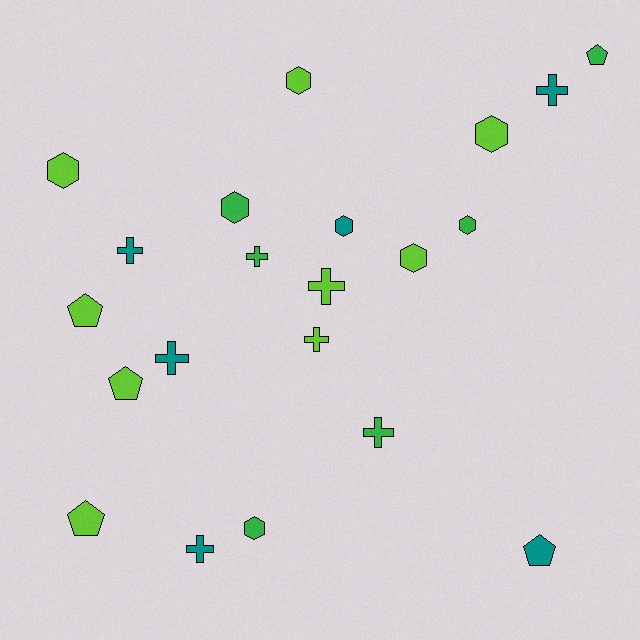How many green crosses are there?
There are 2 green crosses.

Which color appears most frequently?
Lime, with 9 objects.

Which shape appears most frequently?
Cross, with 8 objects.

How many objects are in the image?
There are 21 objects.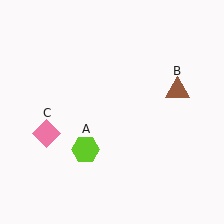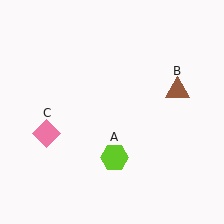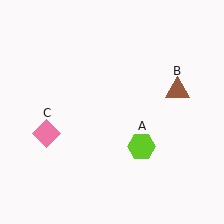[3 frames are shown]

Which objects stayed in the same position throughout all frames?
Brown triangle (object B) and pink diamond (object C) remained stationary.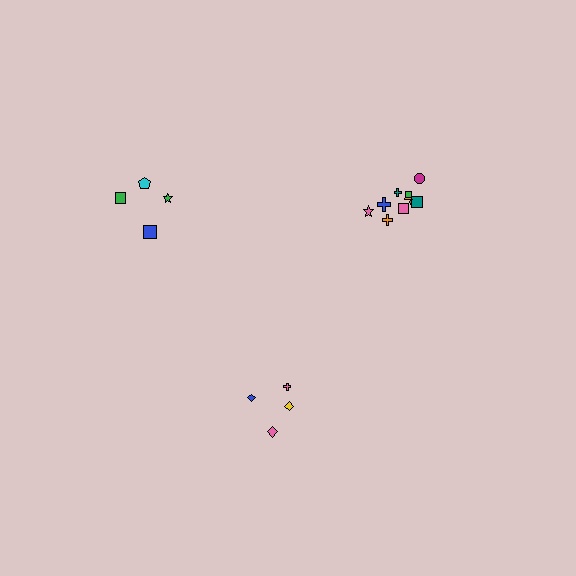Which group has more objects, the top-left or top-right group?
The top-right group.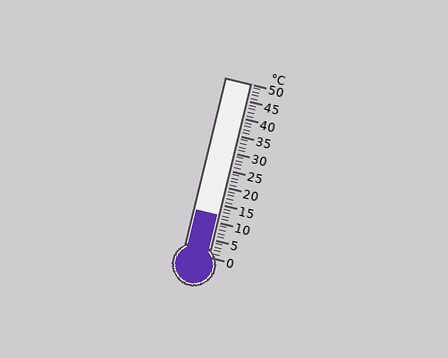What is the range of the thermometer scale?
The thermometer scale ranges from 0°C to 50°C.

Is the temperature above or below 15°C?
The temperature is below 15°C.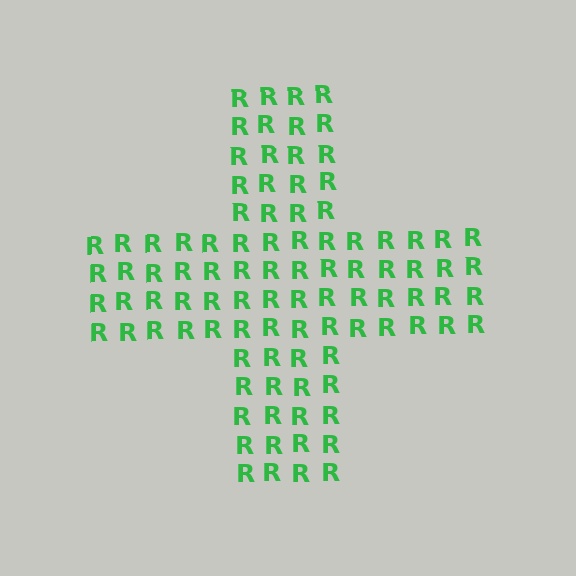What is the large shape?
The large shape is a cross.